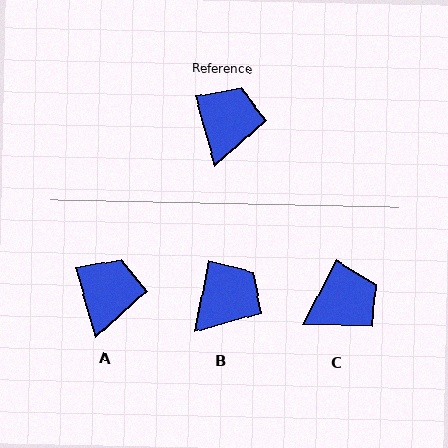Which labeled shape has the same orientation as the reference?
A.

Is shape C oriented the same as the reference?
No, it is off by about 43 degrees.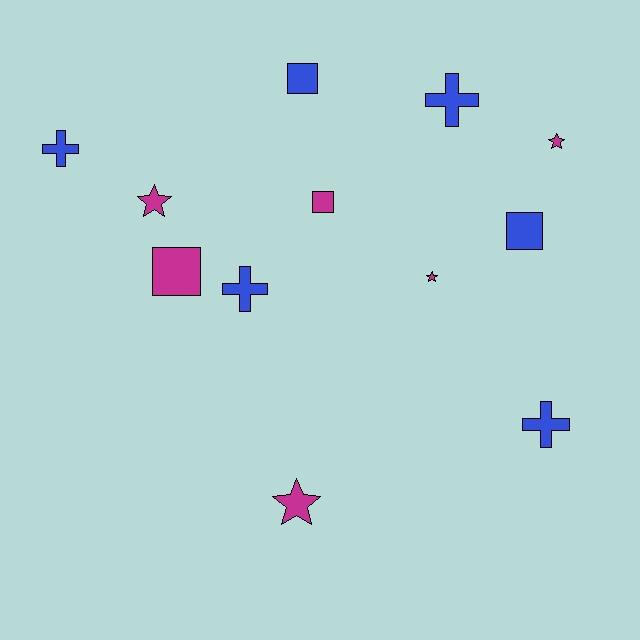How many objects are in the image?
There are 12 objects.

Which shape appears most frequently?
Cross, with 4 objects.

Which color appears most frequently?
Magenta, with 6 objects.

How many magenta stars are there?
There are 4 magenta stars.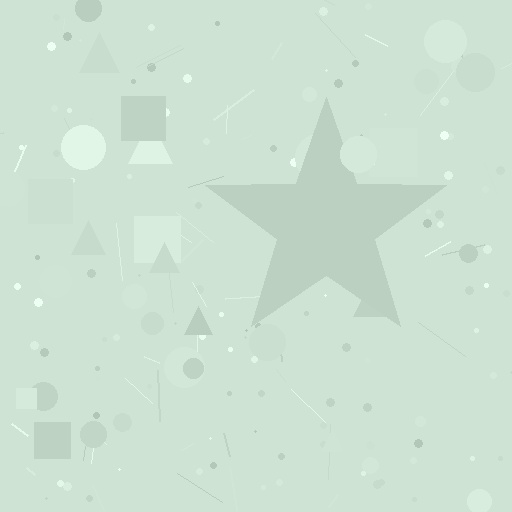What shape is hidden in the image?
A star is hidden in the image.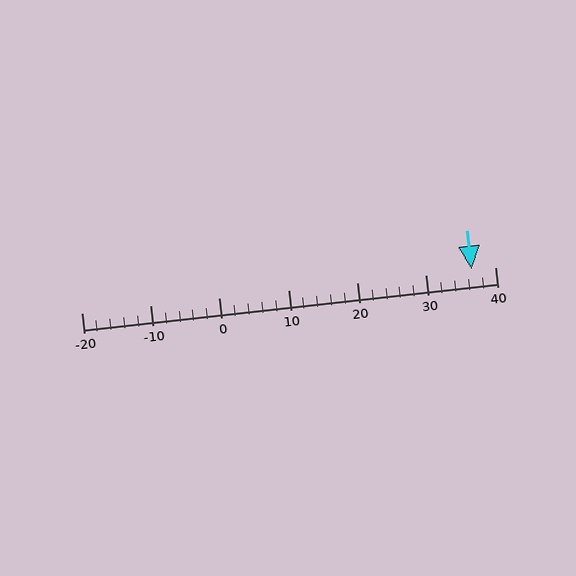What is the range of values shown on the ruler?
The ruler shows values from -20 to 40.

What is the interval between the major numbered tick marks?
The major tick marks are spaced 10 units apart.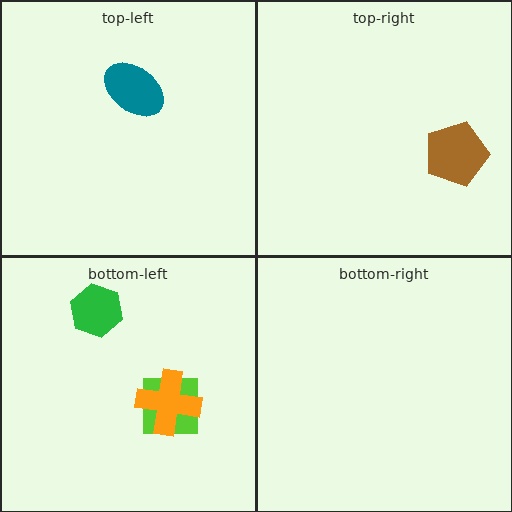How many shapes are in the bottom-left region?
3.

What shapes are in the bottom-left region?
The green hexagon, the lime square, the orange cross.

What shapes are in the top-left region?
The teal ellipse.